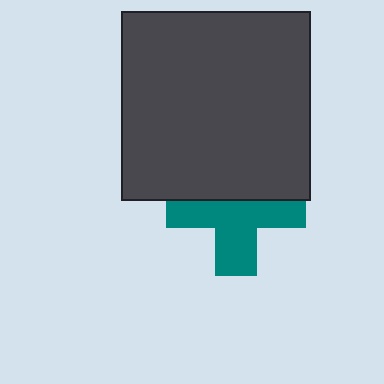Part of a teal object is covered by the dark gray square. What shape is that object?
It is a cross.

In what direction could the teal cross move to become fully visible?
The teal cross could move down. That would shift it out from behind the dark gray square entirely.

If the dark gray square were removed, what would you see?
You would see the complete teal cross.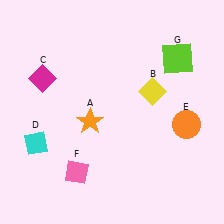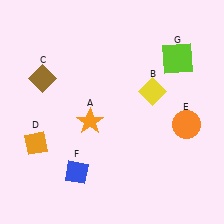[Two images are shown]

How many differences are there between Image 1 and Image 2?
There are 3 differences between the two images.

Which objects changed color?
C changed from magenta to brown. D changed from cyan to orange. F changed from pink to blue.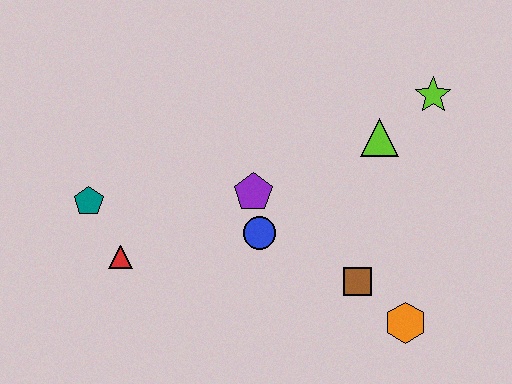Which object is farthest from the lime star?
The teal pentagon is farthest from the lime star.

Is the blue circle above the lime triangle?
No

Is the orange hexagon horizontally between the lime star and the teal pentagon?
Yes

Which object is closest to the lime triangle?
The lime star is closest to the lime triangle.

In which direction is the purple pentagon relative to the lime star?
The purple pentagon is to the left of the lime star.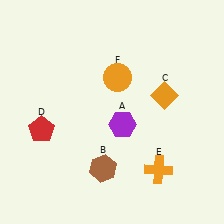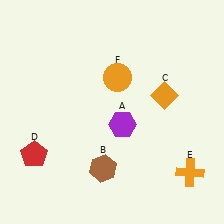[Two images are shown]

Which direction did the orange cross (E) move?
The orange cross (E) moved right.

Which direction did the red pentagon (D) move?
The red pentagon (D) moved down.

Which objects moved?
The objects that moved are: the red pentagon (D), the orange cross (E).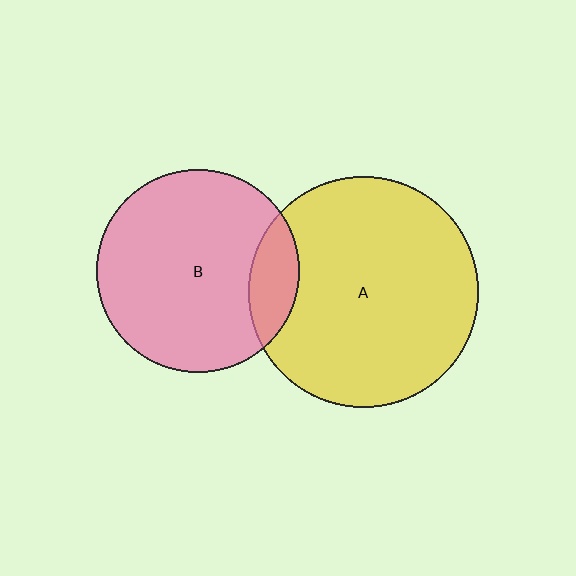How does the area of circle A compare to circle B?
Approximately 1.3 times.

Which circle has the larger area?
Circle A (yellow).